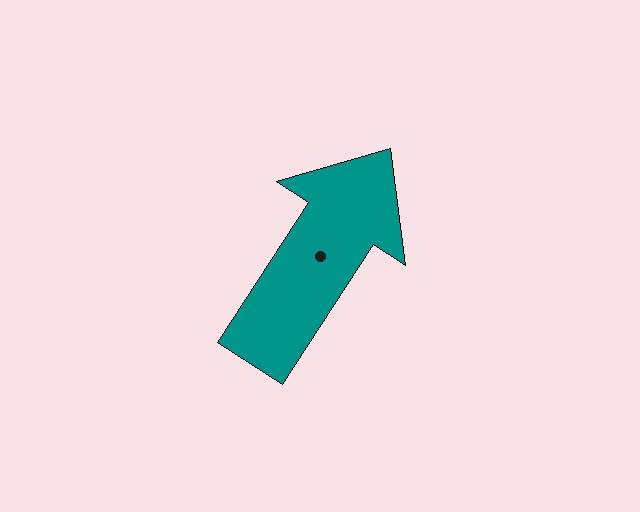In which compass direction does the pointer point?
Northeast.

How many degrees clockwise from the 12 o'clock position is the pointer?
Approximately 33 degrees.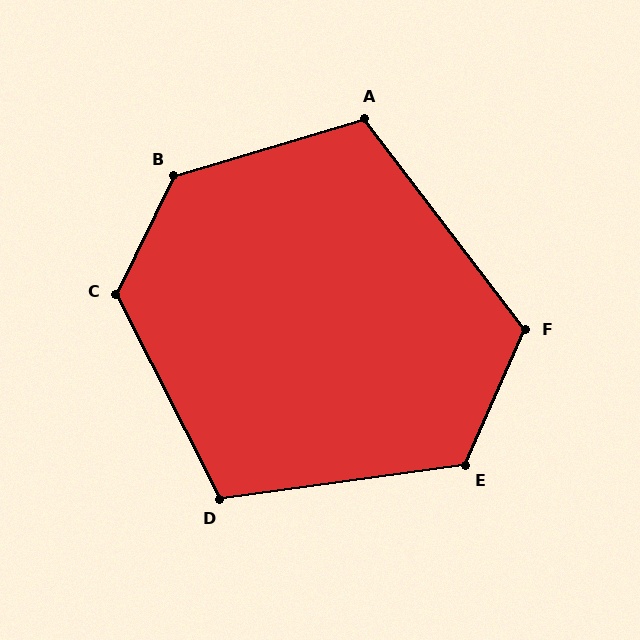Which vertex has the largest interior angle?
B, at approximately 132 degrees.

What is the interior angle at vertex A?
Approximately 111 degrees (obtuse).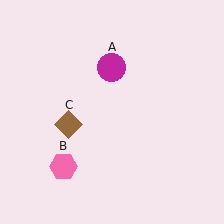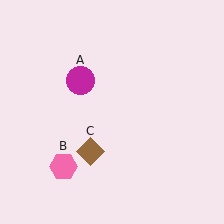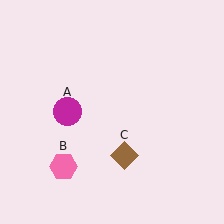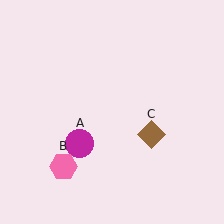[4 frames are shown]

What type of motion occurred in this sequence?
The magenta circle (object A), brown diamond (object C) rotated counterclockwise around the center of the scene.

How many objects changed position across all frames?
2 objects changed position: magenta circle (object A), brown diamond (object C).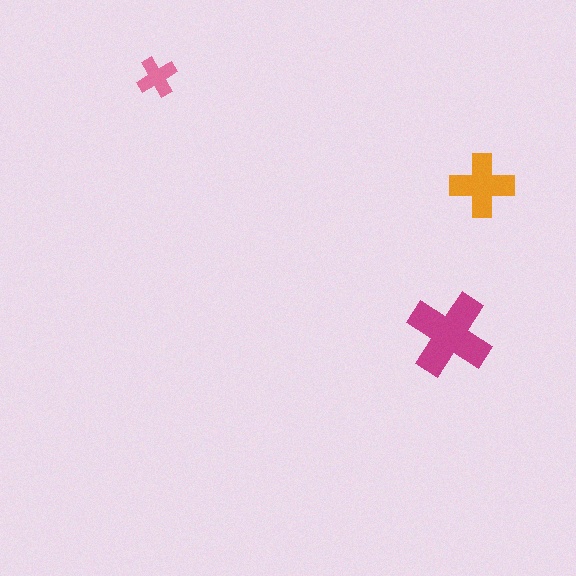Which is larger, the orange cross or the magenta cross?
The magenta one.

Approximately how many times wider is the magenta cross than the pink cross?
About 2 times wider.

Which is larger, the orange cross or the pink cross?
The orange one.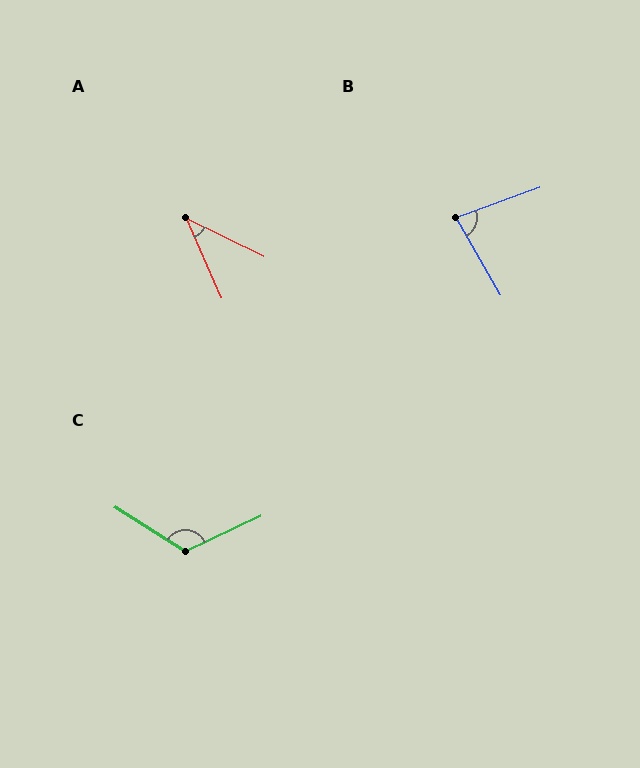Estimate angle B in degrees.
Approximately 80 degrees.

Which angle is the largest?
C, at approximately 123 degrees.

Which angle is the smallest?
A, at approximately 40 degrees.